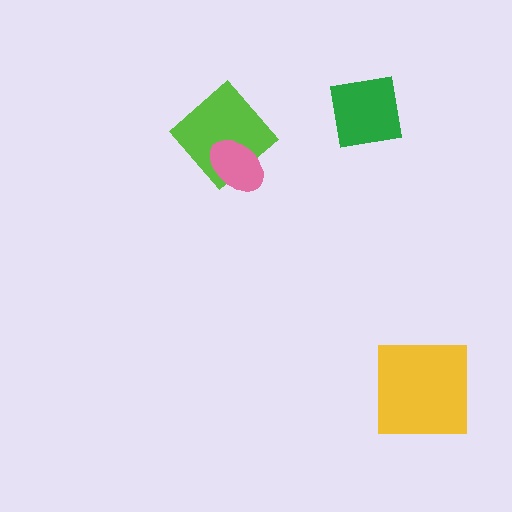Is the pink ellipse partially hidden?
No, no other shape covers it.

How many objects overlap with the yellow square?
0 objects overlap with the yellow square.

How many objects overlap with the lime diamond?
1 object overlaps with the lime diamond.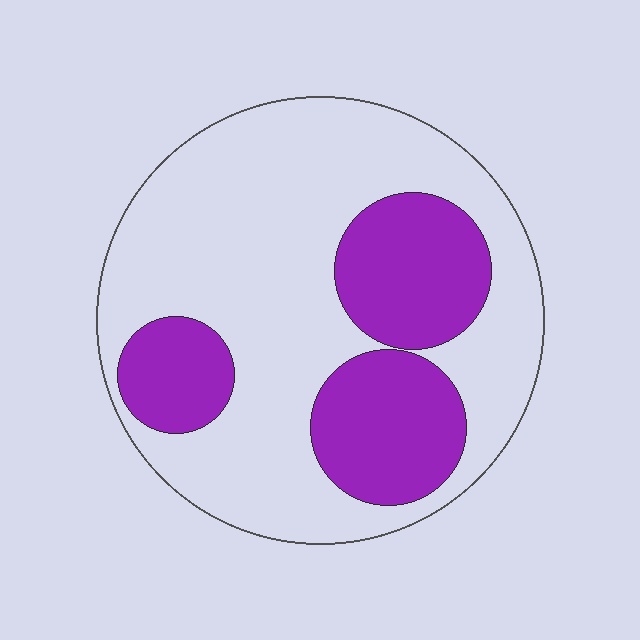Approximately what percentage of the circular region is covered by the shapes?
Approximately 30%.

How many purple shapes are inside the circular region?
3.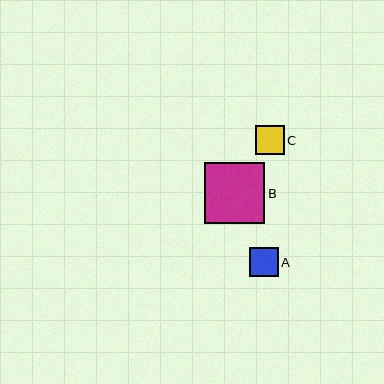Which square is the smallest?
Square C is the smallest with a size of approximately 29 pixels.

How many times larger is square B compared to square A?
Square B is approximately 2.1 times the size of square A.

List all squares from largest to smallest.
From largest to smallest: B, A, C.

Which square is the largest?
Square B is the largest with a size of approximately 60 pixels.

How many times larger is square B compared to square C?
Square B is approximately 2.1 times the size of square C.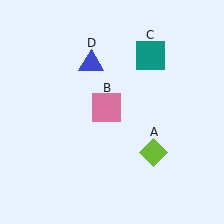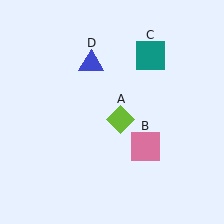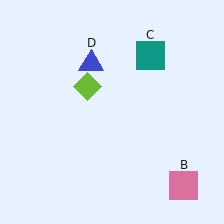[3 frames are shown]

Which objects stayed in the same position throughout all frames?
Teal square (object C) and blue triangle (object D) remained stationary.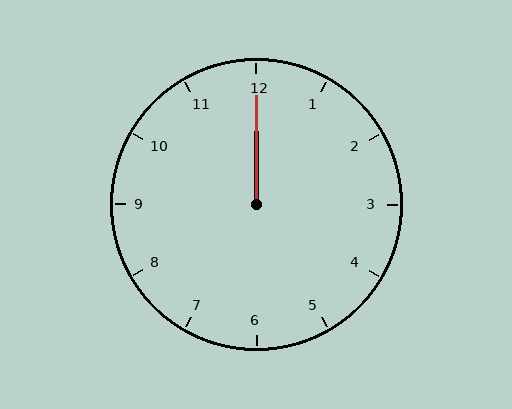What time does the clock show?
12:00.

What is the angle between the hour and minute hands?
Approximately 0 degrees.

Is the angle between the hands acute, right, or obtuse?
It is acute.